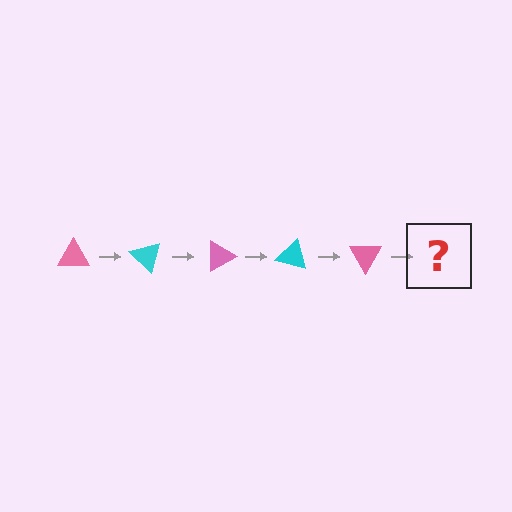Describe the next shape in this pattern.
It should be a cyan triangle, rotated 225 degrees from the start.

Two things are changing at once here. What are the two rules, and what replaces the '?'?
The two rules are that it rotates 45 degrees each step and the color cycles through pink and cyan. The '?' should be a cyan triangle, rotated 225 degrees from the start.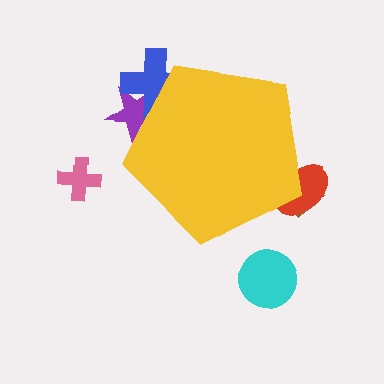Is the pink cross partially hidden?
No, the pink cross is fully visible.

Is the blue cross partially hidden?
Yes, the blue cross is partially hidden behind the yellow pentagon.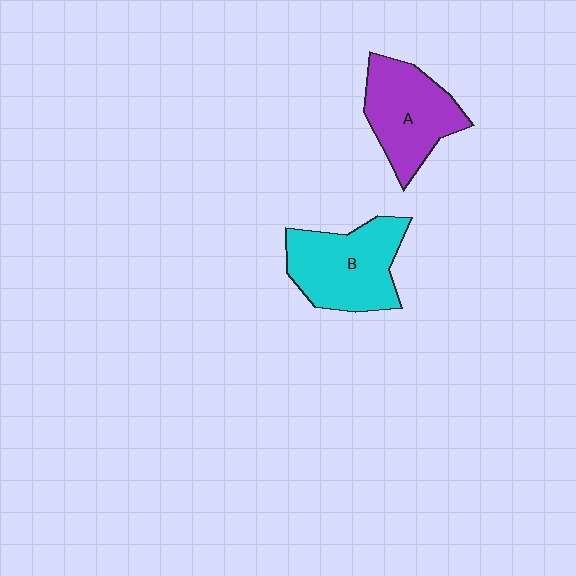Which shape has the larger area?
Shape B (cyan).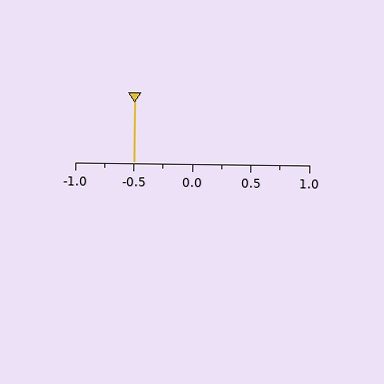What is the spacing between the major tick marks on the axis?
The major ticks are spaced 0.5 apart.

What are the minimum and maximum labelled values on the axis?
The axis runs from -1.0 to 1.0.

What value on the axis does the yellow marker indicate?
The marker indicates approximately -0.5.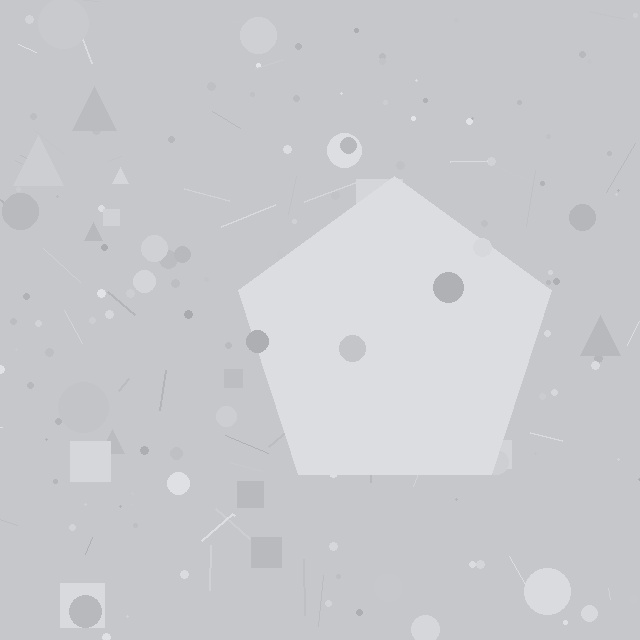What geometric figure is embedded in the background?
A pentagon is embedded in the background.